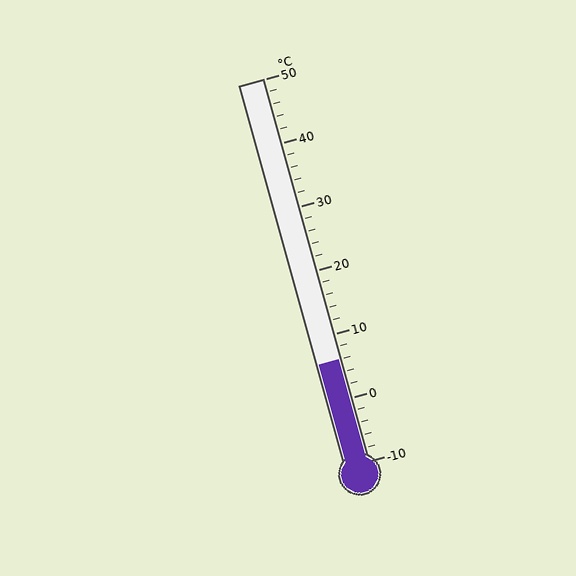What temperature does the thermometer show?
The thermometer shows approximately 6°C.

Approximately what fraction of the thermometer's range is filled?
The thermometer is filled to approximately 25% of its range.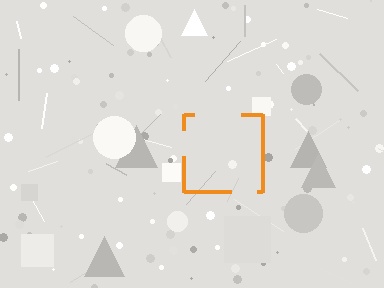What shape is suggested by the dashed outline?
The dashed outline suggests a square.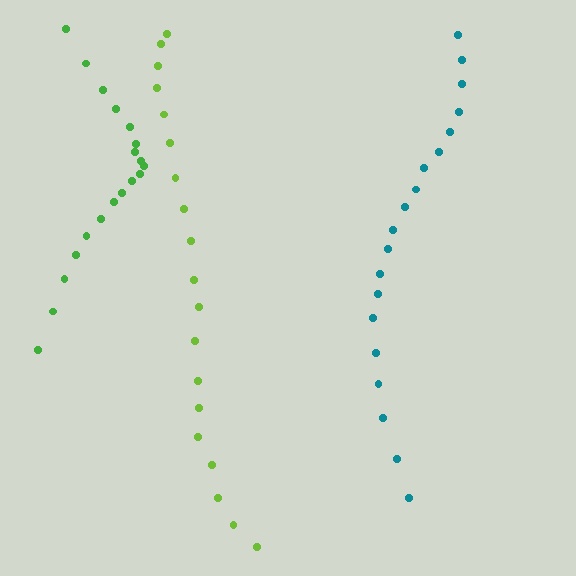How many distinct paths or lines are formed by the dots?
There are 3 distinct paths.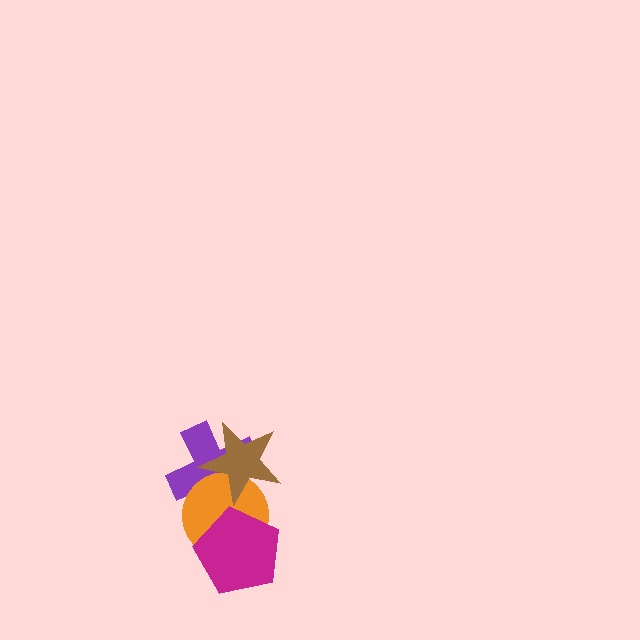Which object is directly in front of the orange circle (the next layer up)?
The brown star is directly in front of the orange circle.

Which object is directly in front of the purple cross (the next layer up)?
The orange circle is directly in front of the purple cross.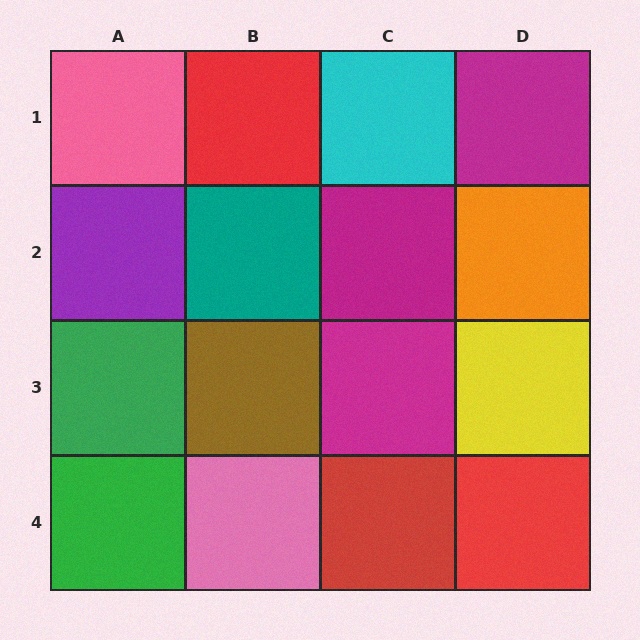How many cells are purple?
1 cell is purple.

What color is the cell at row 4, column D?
Red.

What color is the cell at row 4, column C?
Red.